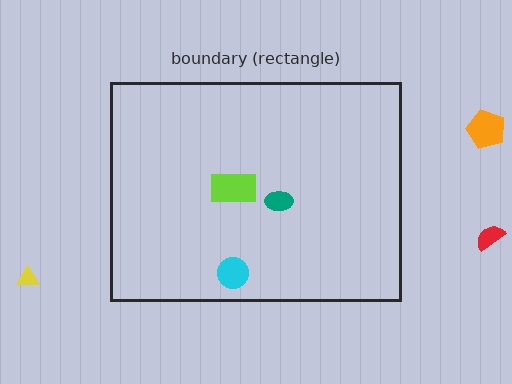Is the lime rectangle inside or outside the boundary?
Inside.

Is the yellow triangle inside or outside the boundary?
Outside.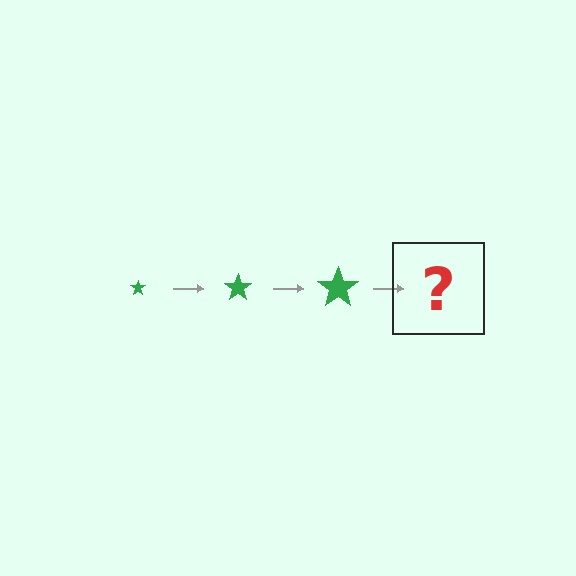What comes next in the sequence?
The next element should be a green star, larger than the previous one.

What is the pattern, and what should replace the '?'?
The pattern is that the star gets progressively larger each step. The '?' should be a green star, larger than the previous one.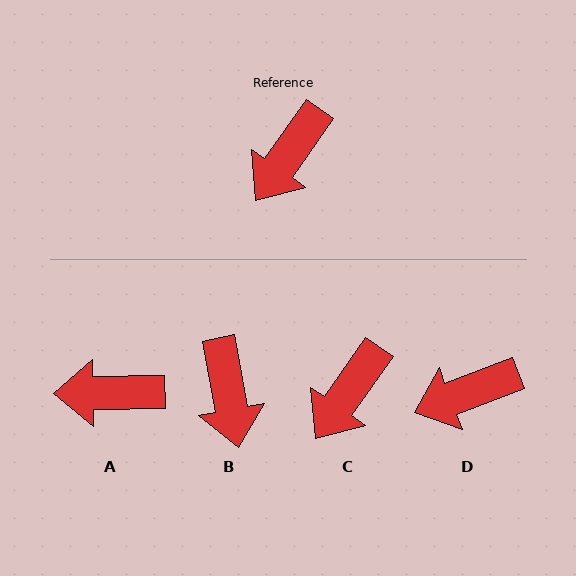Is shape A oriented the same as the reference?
No, it is off by about 54 degrees.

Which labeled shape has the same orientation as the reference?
C.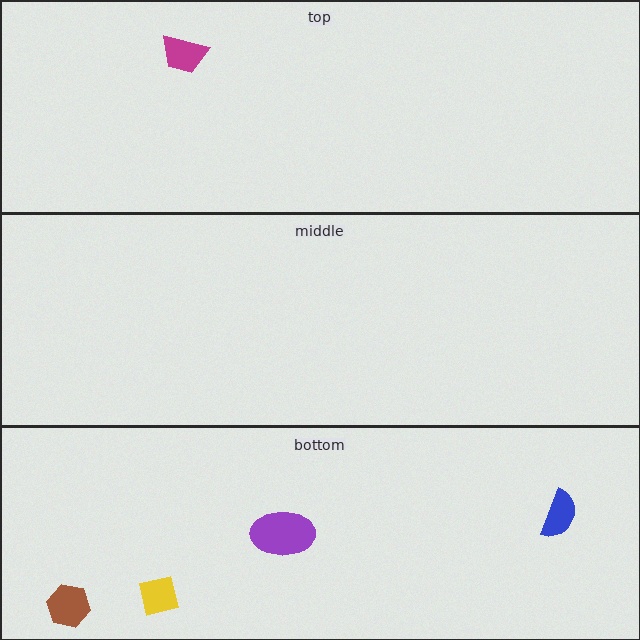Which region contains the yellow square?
The bottom region.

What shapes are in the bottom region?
The yellow square, the brown hexagon, the purple ellipse, the blue semicircle.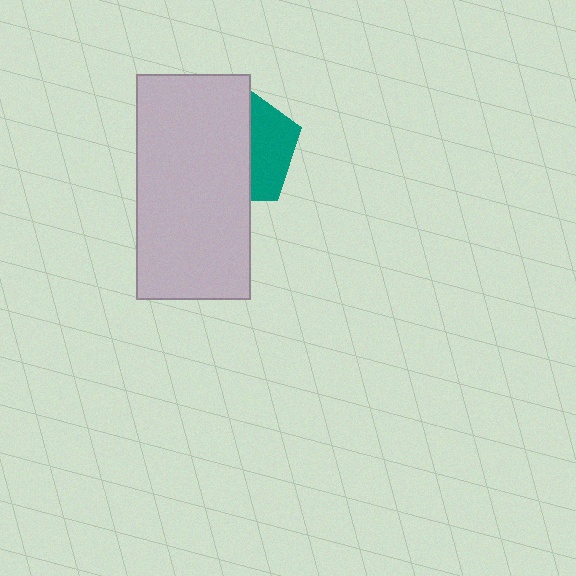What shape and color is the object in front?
The object in front is a light gray rectangle.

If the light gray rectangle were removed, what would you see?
You would see the complete teal pentagon.